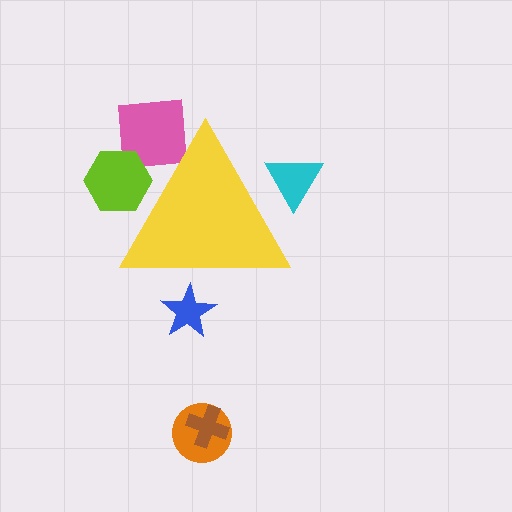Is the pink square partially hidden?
Yes, the pink square is partially hidden behind the yellow triangle.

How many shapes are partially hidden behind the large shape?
4 shapes are partially hidden.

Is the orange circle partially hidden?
No, the orange circle is fully visible.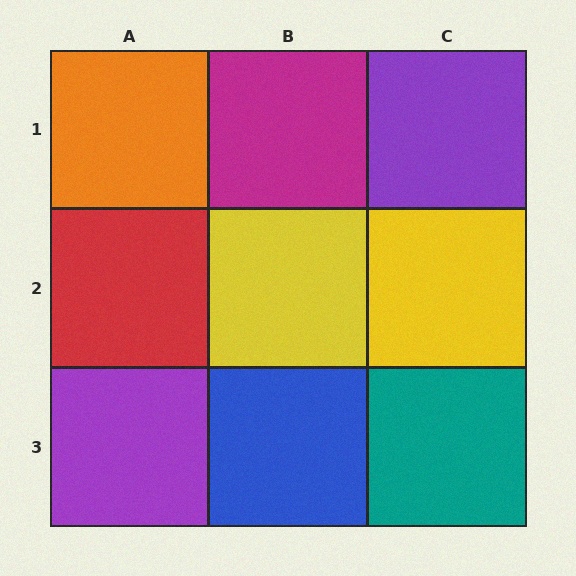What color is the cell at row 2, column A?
Red.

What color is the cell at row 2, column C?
Yellow.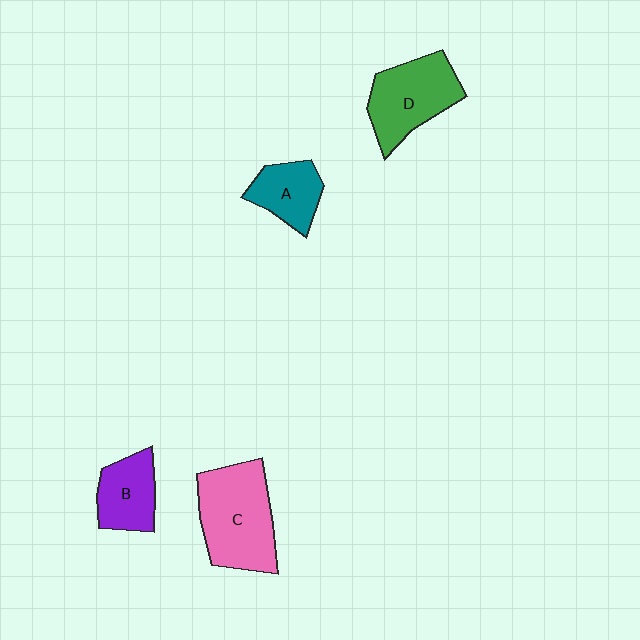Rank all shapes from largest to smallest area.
From largest to smallest: C (pink), D (green), B (purple), A (teal).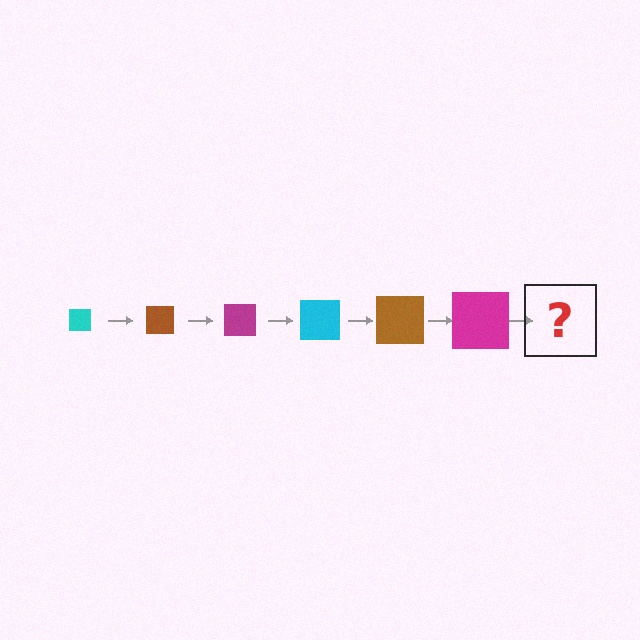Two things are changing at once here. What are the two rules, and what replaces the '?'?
The two rules are that the square grows larger each step and the color cycles through cyan, brown, and magenta. The '?' should be a cyan square, larger than the previous one.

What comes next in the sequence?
The next element should be a cyan square, larger than the previous one.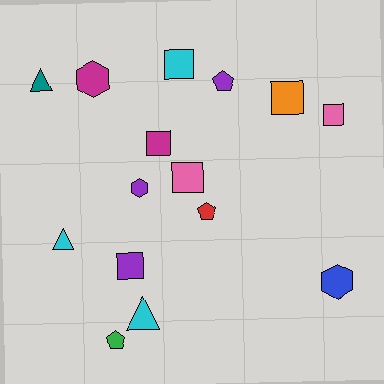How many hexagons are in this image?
There are 3 hexagons.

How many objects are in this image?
There are 15 objects.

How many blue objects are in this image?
There is 1 blue object.